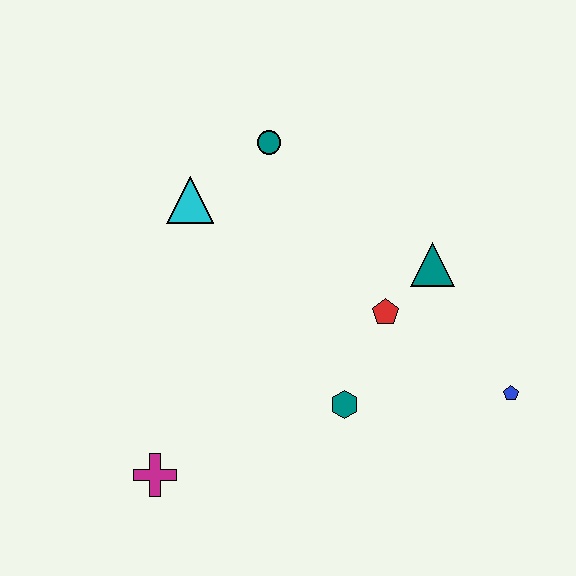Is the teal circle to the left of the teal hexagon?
Yes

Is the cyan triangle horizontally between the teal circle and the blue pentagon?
No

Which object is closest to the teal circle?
The cyan triangle is closest to the teal circle.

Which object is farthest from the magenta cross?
The blue pentagon is farthest from the magenta cross.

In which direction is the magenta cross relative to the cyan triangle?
The magenta cross is below the cyan triangle.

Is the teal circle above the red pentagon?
Yes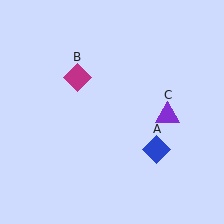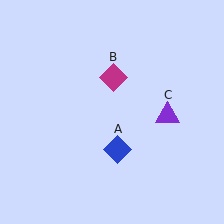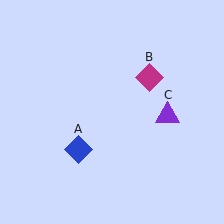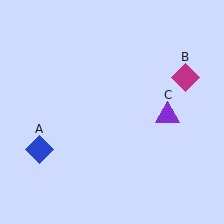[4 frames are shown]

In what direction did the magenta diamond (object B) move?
The magenta diamond (object B) moved right.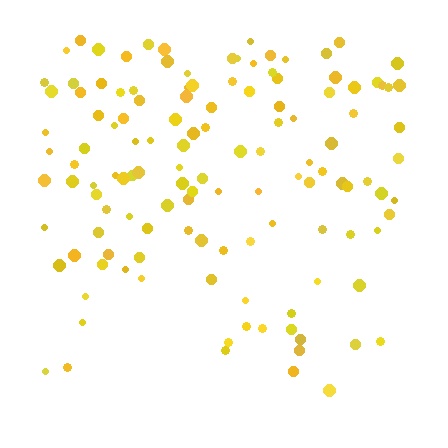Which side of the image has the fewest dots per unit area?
The bottom.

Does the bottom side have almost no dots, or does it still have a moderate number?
Still a moderate number, just noticeably fewer than the top.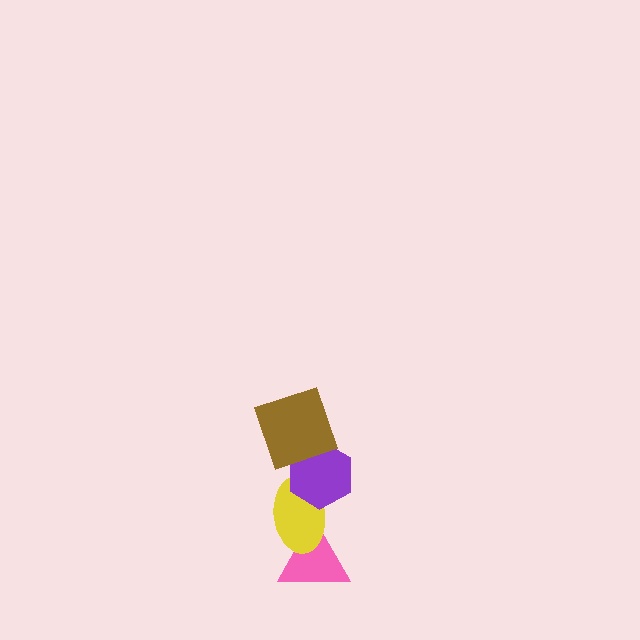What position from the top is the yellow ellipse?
The yellow ellipse is 3rd from the top.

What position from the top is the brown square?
The brown square is 1st from the top.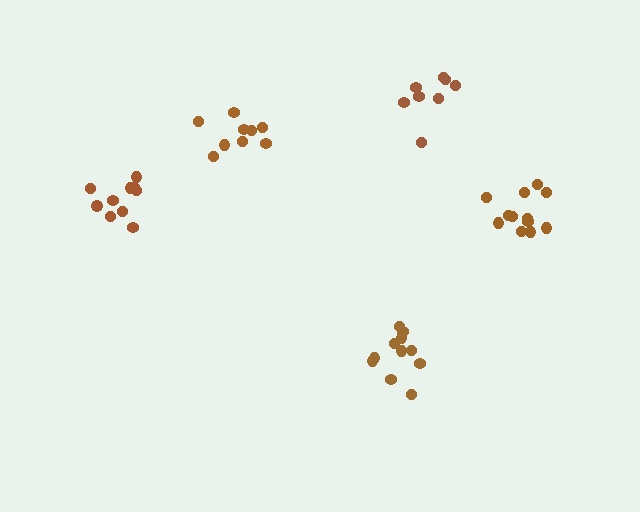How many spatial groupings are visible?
There are 5 spatial groupings.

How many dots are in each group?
Group 1: 12 dots, Group 2: 11 dots, Group 3: 9 dots, Group 4: 8 dots, Group 5: 10 dots (50 total).